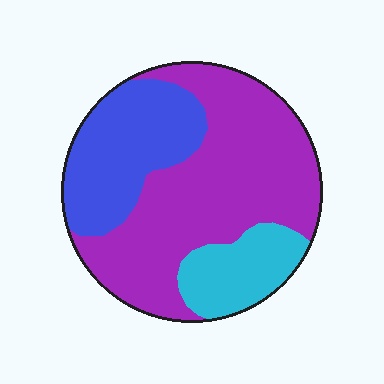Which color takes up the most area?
Purple, at roughly 55%.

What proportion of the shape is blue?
Blue covers roughly 25% of the shape.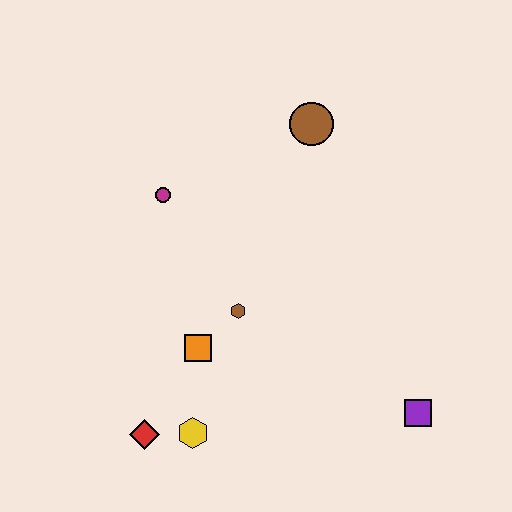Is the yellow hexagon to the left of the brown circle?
Yes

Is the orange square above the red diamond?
Yes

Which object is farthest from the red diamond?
The brown circle is farthest from the red diamond.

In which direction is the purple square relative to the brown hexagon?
The purple square is to the right of the brown hexagon.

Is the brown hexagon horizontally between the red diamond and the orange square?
No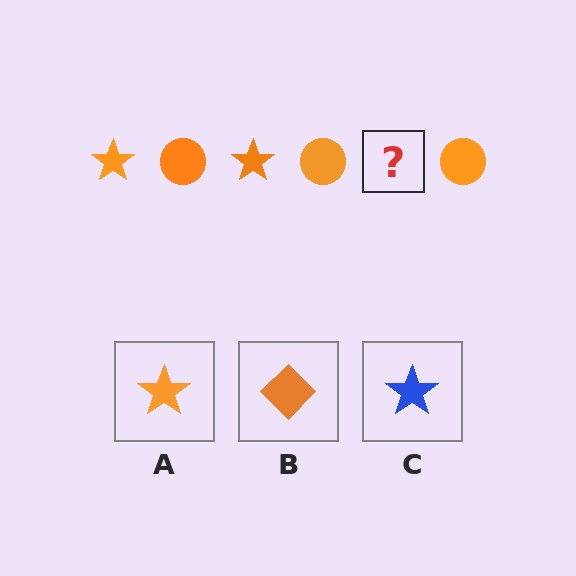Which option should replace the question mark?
Option A.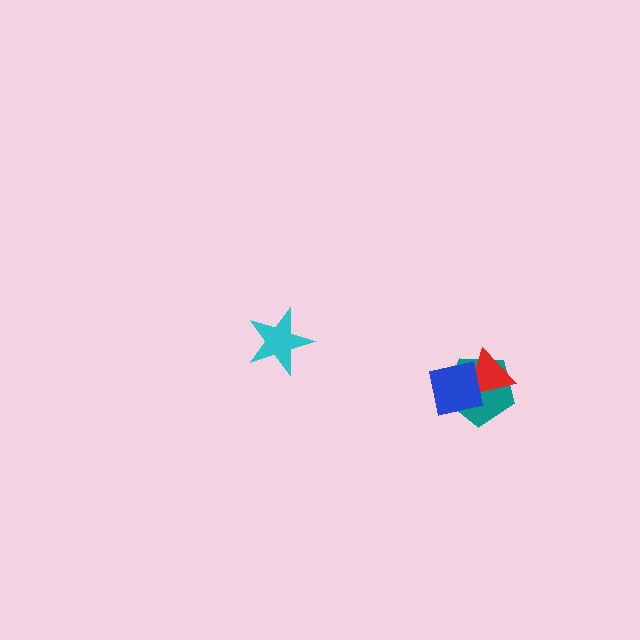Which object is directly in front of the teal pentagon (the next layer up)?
The red triangle is directly in front of the teal pentagon.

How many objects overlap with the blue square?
2 objects overlap with the blue square.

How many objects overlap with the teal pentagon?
2 objects overlap with the teal pentagon.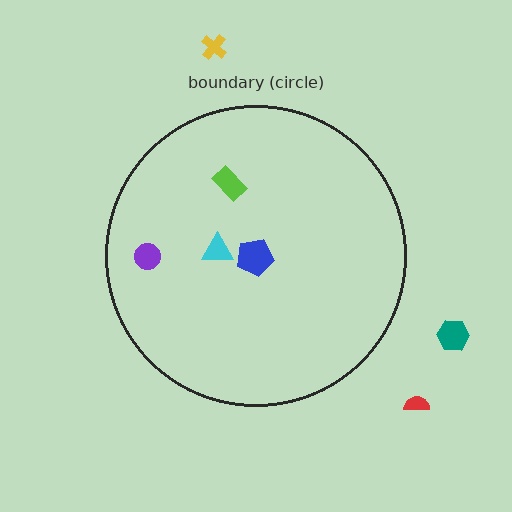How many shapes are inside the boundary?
4 inside, 3 outside.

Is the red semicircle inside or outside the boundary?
Outside.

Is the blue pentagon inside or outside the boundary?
Inside.